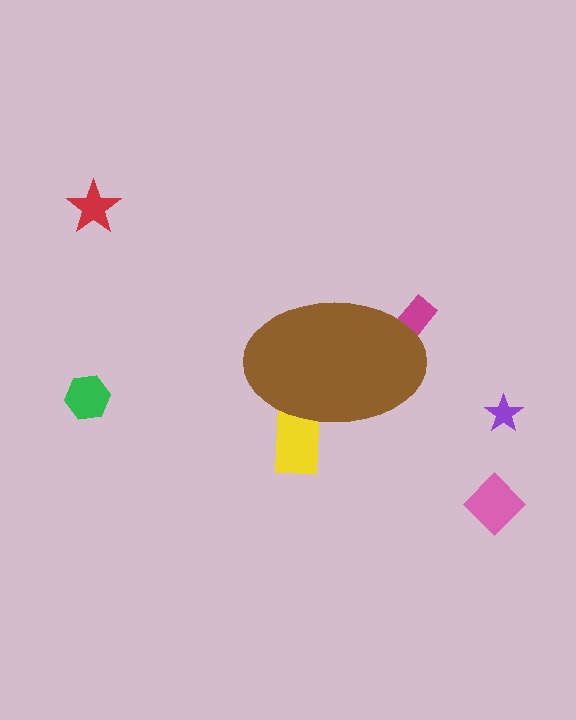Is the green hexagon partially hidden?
No, the green hexagon is fully visible.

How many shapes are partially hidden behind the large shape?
2 shapes are partially hidden.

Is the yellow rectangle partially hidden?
Yes, the yellow rectangle is partially hidden behind the brown ellipse.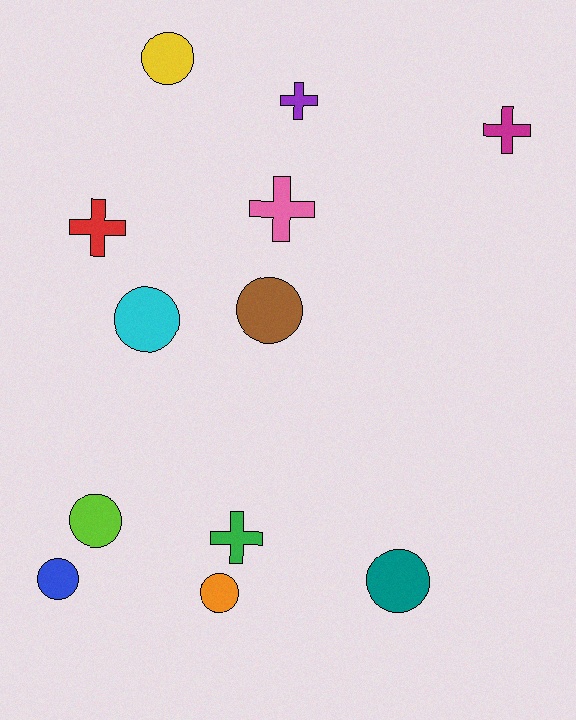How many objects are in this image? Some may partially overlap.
There are 12 objects.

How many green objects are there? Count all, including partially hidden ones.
There is 1 green object.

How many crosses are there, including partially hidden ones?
There are 5 crosses.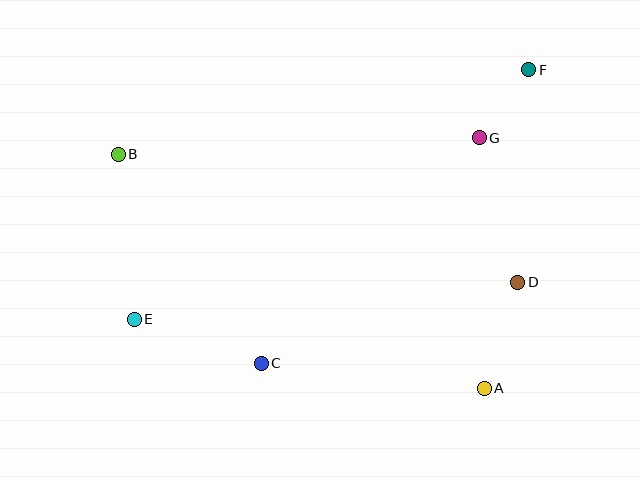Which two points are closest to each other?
Points F and G are closest to each other.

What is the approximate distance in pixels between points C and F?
The distance between C and F is approximately 397 pixels.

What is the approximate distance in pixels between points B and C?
The distance between B and C is approximately 253 pixels.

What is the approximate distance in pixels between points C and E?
The distance between C and E is approximately 135 pixels.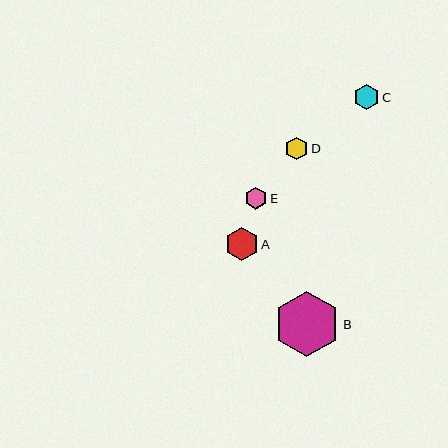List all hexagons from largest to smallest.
From largest to smallest: B, A, C, D, E.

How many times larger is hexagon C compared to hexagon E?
Hexagon C is approximately 1.2 times the size of hexagon E.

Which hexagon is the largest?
Hexagon B is the largest with a size of approximately 66 pixels.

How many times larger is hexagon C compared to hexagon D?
Hexagon C is approximately 1.1 times the size of hexagon D.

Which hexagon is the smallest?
Hexagon E is the smallest with a size of approximately 22 pixels.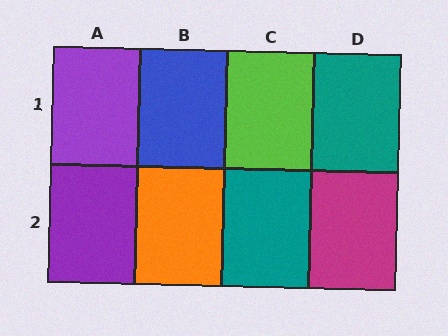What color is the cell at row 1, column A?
Purple.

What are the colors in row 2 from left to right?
Purple, orange, teal, magenta.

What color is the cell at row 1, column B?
Blue.